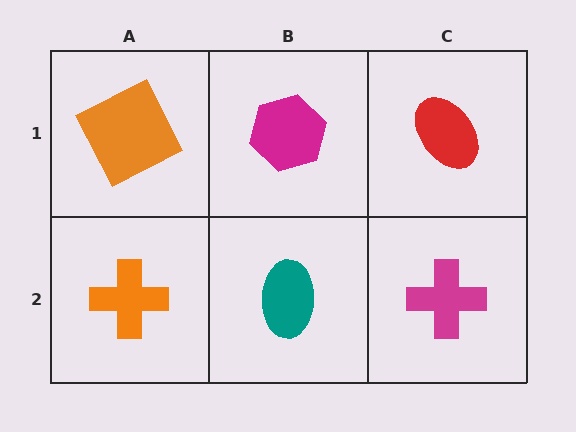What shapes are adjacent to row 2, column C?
A red ellipse (row 1, column C), a teal ellipse (row 2, column B).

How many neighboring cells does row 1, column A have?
2.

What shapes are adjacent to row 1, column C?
A magenta cross (row 2, column C), a magenta hexagon (row 1, column B).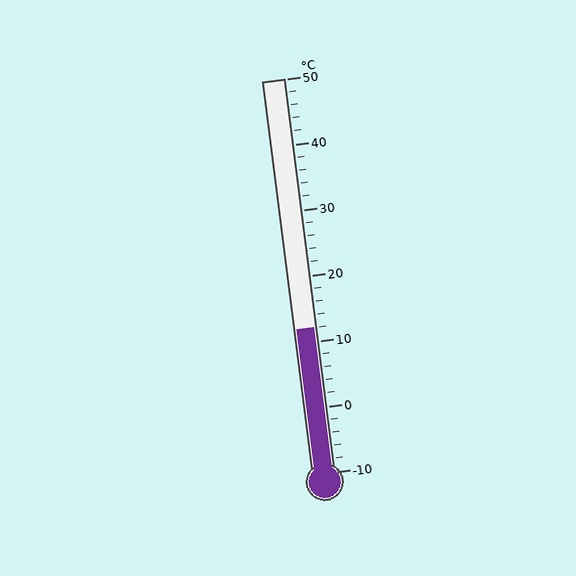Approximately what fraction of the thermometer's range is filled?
The thermometer is filled to approximately 35% of its range.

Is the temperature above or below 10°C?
The temperature is above 10°C.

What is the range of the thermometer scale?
The thermometer scale ranges from -10°C to 50°C.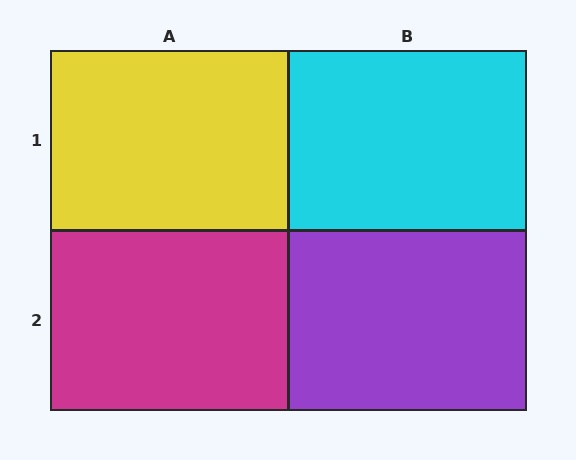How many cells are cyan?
1 cell is cyan.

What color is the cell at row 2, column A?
Magenta.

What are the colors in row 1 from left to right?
Yellow, cyan.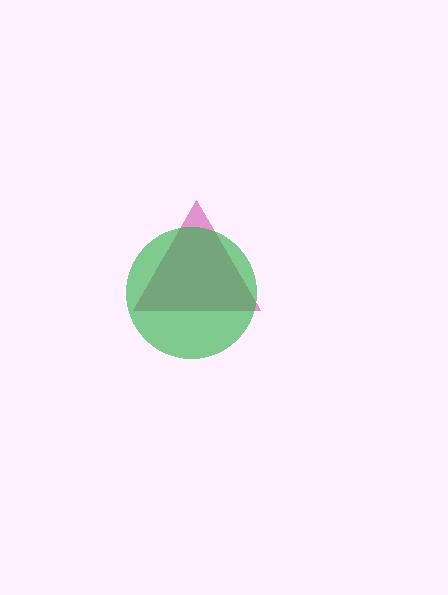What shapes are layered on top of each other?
The layered shapes are: a magenta triangle, a green circle.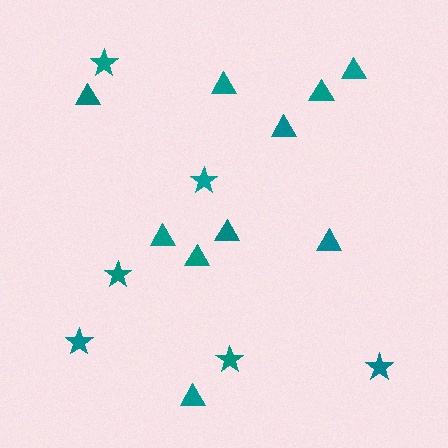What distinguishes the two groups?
There are 2 groups: one group of stars (6) and one group of triangles (10).